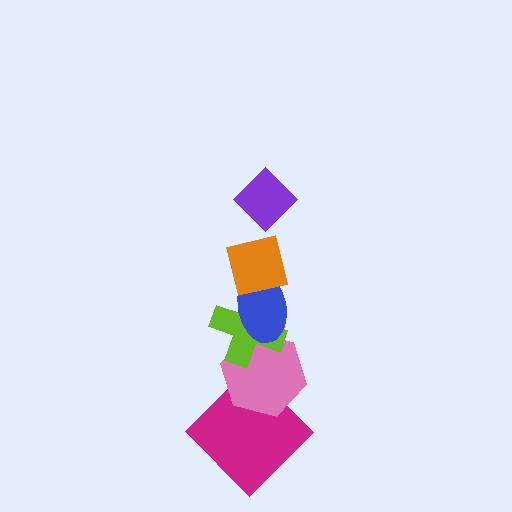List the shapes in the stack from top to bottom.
From top to bottom: the purple diamond, the orange square, the blue ellipse, the lime cross, the pink hexagon, the magenta diamond.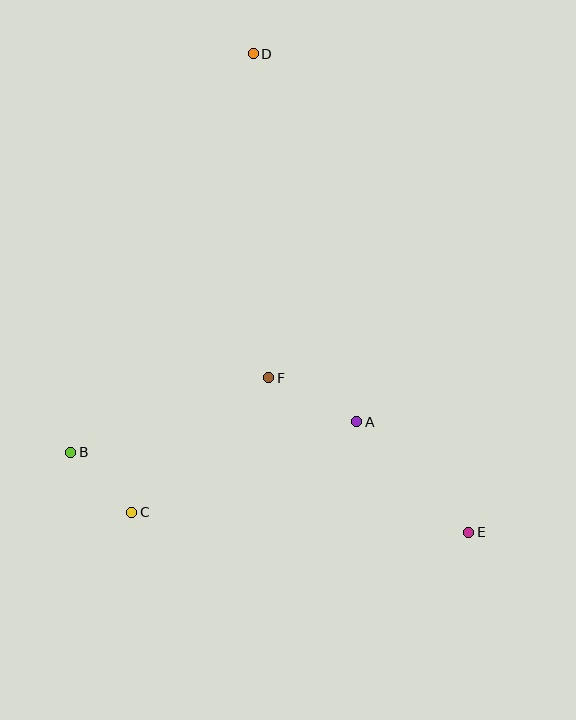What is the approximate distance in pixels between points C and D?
The distance between C and D is approximately 474 pixels.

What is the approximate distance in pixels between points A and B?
The distance between A and B is approximately 287 pixels.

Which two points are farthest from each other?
Points D and E are farthest from each other.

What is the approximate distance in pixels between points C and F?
The distance between C and F is approximately 192 pixels.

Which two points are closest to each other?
Points B and C are closest to each other.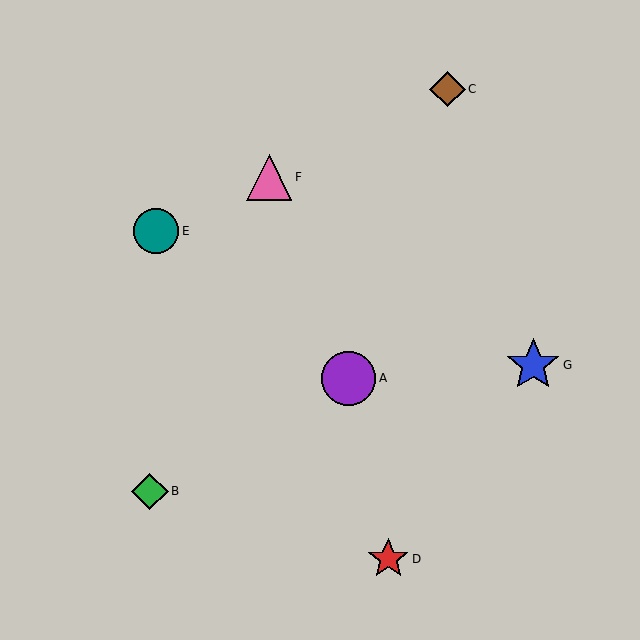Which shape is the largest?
The purple circle (labeled A) is the largest.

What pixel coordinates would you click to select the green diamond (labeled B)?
Click at (150, 491) to select the green diamond B.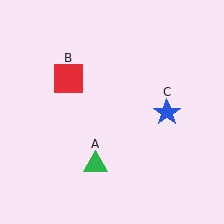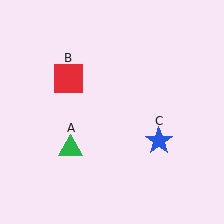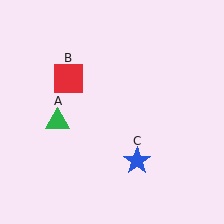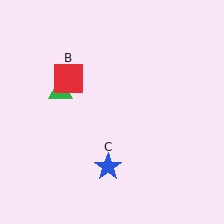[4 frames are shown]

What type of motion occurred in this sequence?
The green triangle (object A), blue star (object C) rotated clockwise around the center of the scene.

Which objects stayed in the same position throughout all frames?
Red square (object B) remained stationary.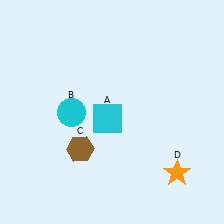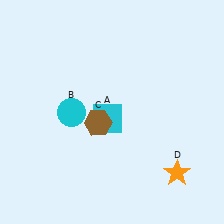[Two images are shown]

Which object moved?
The brown hexagon (C) moved up.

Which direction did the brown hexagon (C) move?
The brown hexagon (C) moved up.